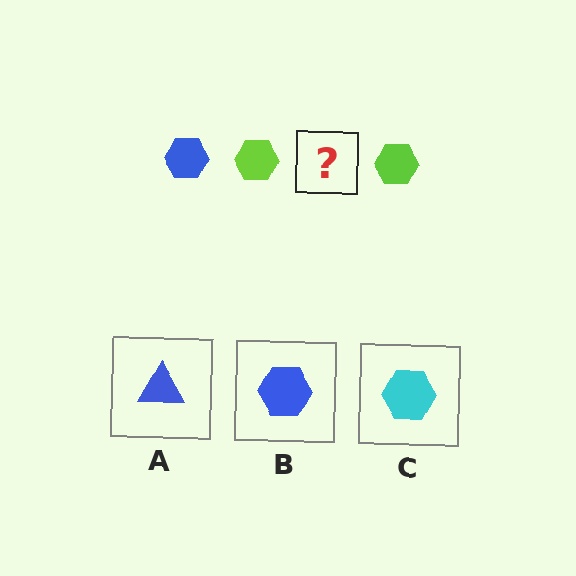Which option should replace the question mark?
Option B.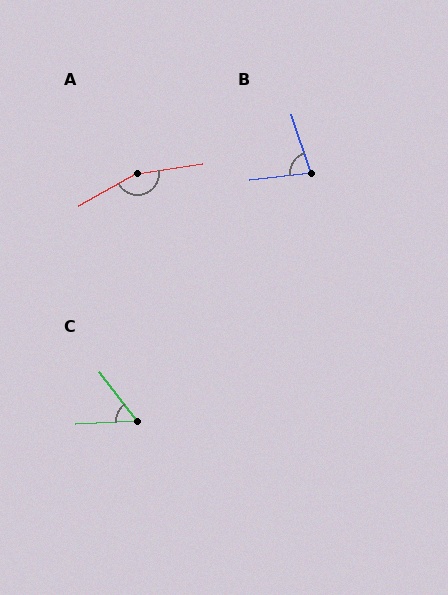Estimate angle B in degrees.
Approximately 78 degrees.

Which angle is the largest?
A, at approximately 160 degrees.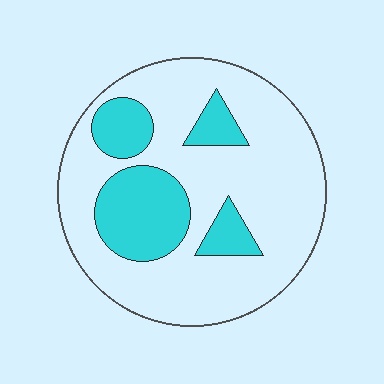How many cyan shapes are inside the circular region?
4.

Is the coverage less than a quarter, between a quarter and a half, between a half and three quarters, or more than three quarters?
Between a quarter and a half.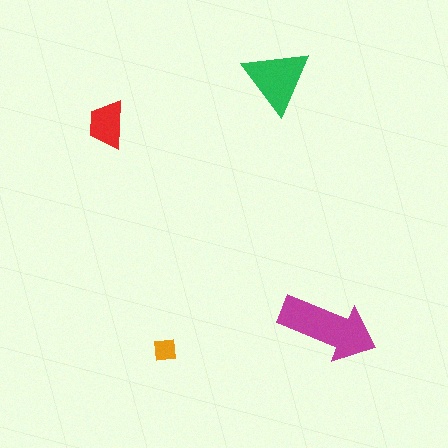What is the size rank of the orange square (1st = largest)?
4th.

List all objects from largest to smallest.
The magenta arrow, the green triangle, the red trapezoid, the orange square.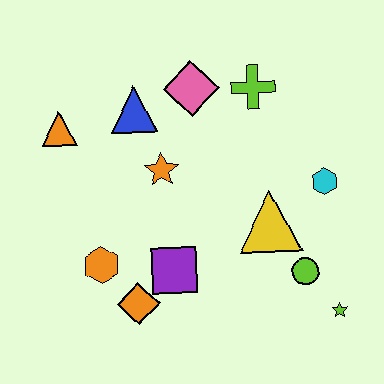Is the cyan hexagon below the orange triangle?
Yes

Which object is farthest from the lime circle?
The orange triangle is farthest from the lime circle.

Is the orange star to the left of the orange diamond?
No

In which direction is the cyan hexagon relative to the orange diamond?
The cyan hexagon is to the right of the orange diamond.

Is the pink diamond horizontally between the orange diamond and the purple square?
No